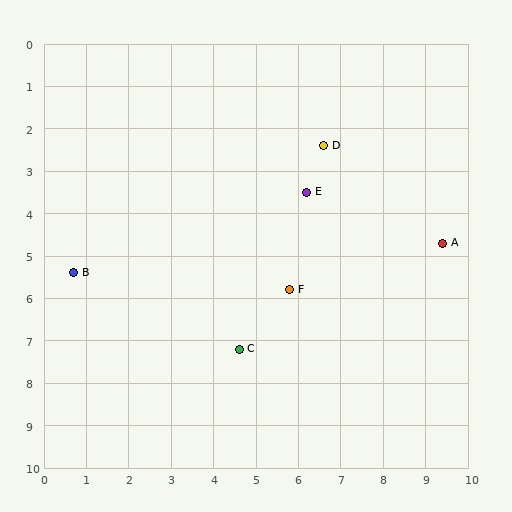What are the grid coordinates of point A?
Point A is at approximately (9.4, 4.7).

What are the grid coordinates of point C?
Point C is at approximately (4.6, 7.2).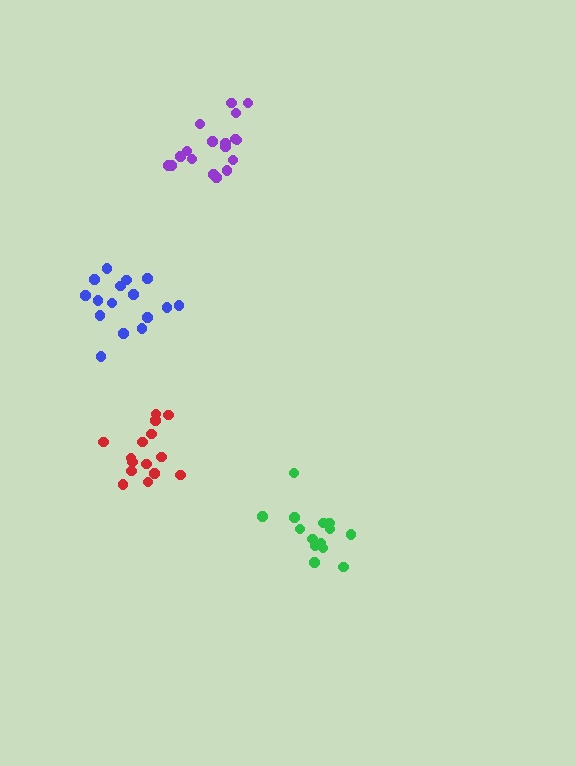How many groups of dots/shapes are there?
There are 4 groups.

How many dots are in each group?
Group 1: 15 dots, Group 2: 16 dots, Group 3: 18 dots, Group 4: 14 dots (63 total).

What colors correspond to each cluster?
The clusters are colored: red, blue, purple, green.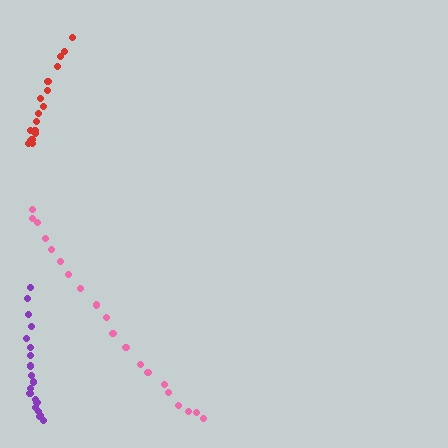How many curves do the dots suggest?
There are 3 distinct paths.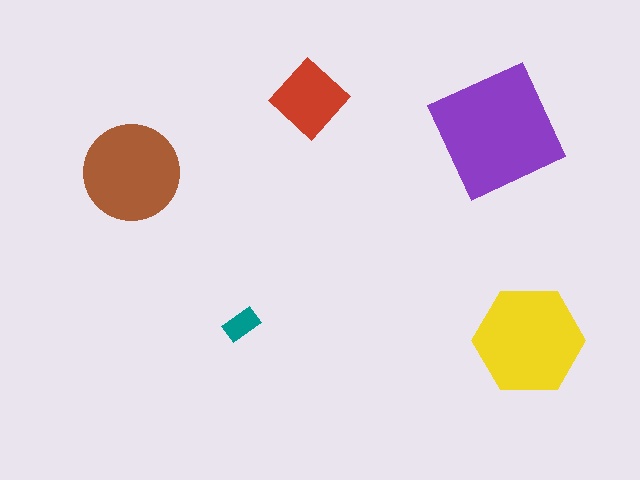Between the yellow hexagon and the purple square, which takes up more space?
The purple square.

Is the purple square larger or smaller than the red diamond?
Larger.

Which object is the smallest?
The teal rectangle.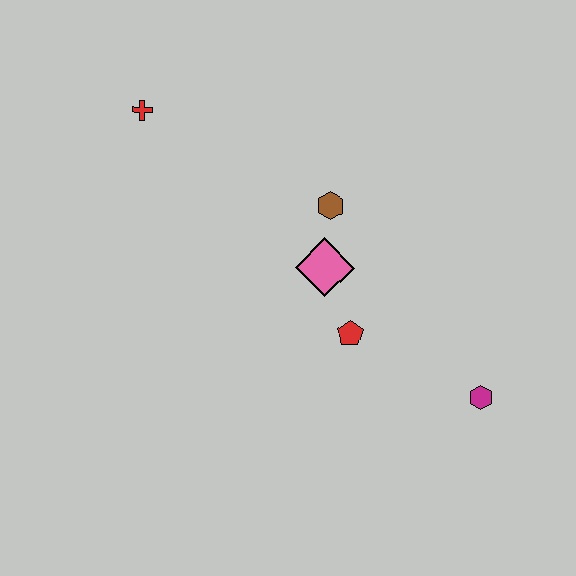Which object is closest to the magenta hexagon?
The red pentagon is closest to the magenta hexagon.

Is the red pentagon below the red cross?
Yes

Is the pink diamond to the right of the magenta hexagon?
No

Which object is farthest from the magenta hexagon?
The red cross is farthest from the magenta hexagon.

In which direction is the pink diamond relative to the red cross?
The pink diamond is to the right of the red cross.